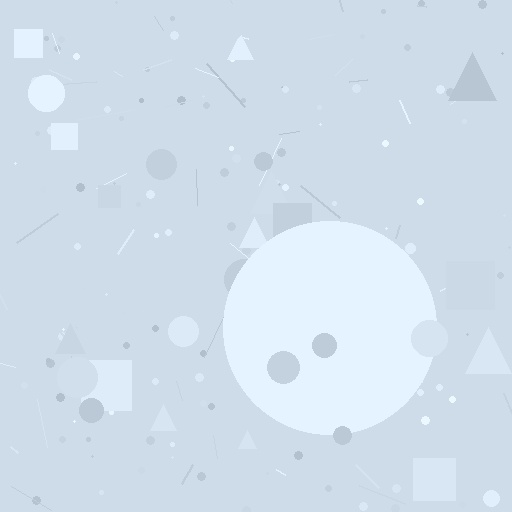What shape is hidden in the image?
A circle is hidden in the image.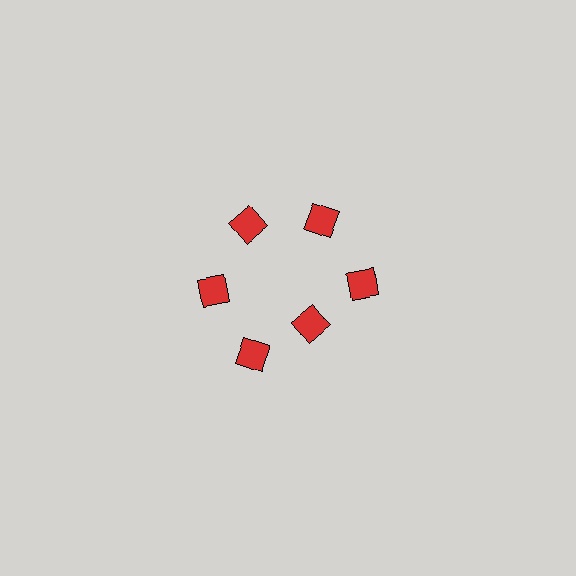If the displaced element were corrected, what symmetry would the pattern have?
It would have 6-fold rotational symmetry — the pattern would map onto itself every 60 degrees.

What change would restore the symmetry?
The symmetry would be restored by moving it outward, back onto the ring so that all 6 diamonds sit at equal angles and equal distance from the center.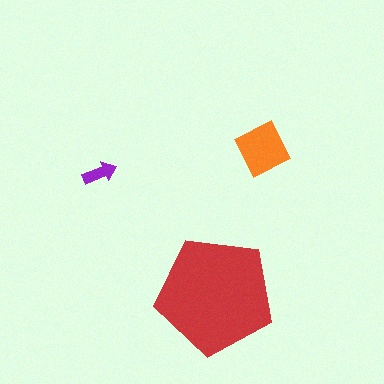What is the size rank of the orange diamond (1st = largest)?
2nd.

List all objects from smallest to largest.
The purple arrow, the orange diamond, the red pentagon.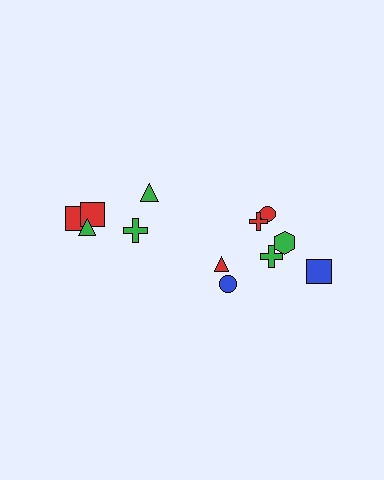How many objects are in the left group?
There are 5 objects.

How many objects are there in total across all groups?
There are 12 objects.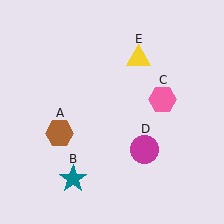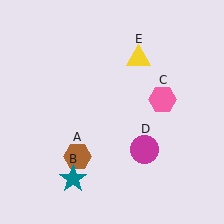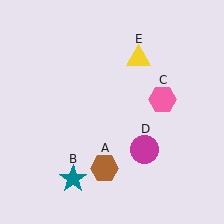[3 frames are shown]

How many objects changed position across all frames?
1 object changed position: brown hexagon (object A).